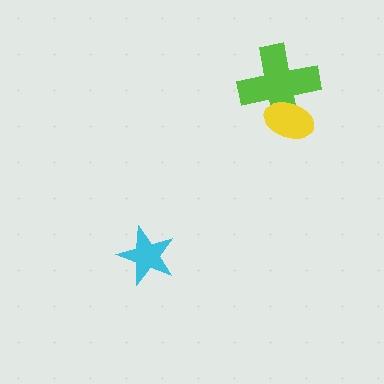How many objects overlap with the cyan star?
0 objects overlap with the cyan star.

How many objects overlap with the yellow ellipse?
1 object overlaps with the yellow ellipse.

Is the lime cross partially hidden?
Yes, it is partially covered by another shape.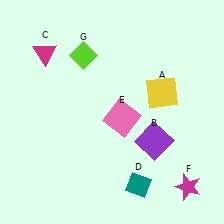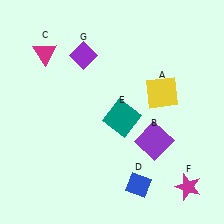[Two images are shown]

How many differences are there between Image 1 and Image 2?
There are 3 differences between the two images.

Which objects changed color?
D changed from teal to blue. E changed from pink to teal. G changed from lime to purple.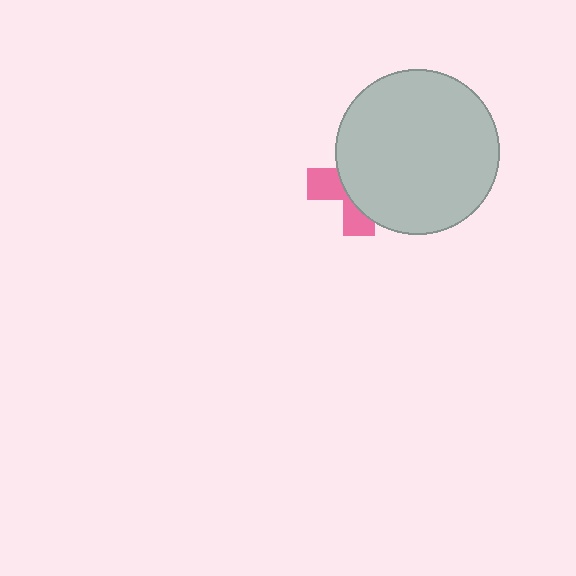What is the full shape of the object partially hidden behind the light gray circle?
The partially hidden object is a pink cross.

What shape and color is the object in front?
The object in front is a light gray circle.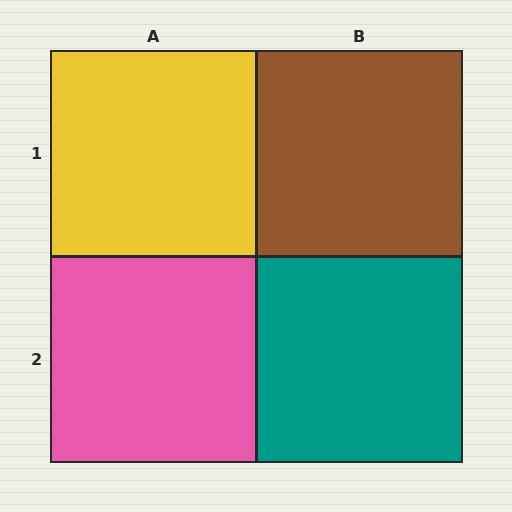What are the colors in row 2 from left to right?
Pink, teal.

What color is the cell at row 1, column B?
Brown.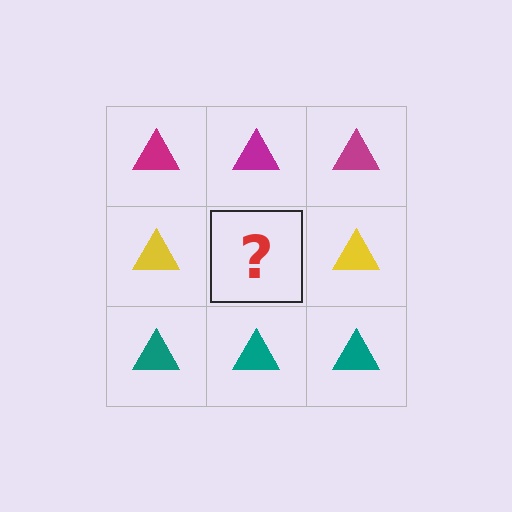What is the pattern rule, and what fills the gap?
The rule is that each row has a consistent color. The gap should be filled with a yellow triangle.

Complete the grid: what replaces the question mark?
The question mark should be replaced with a yellow triangle.